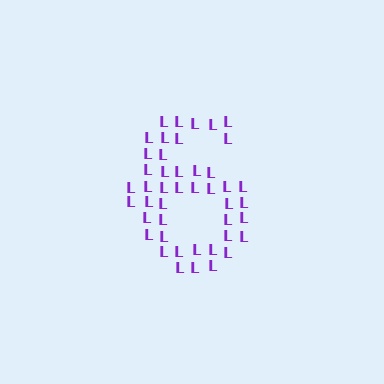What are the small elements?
The small elements are letter L's.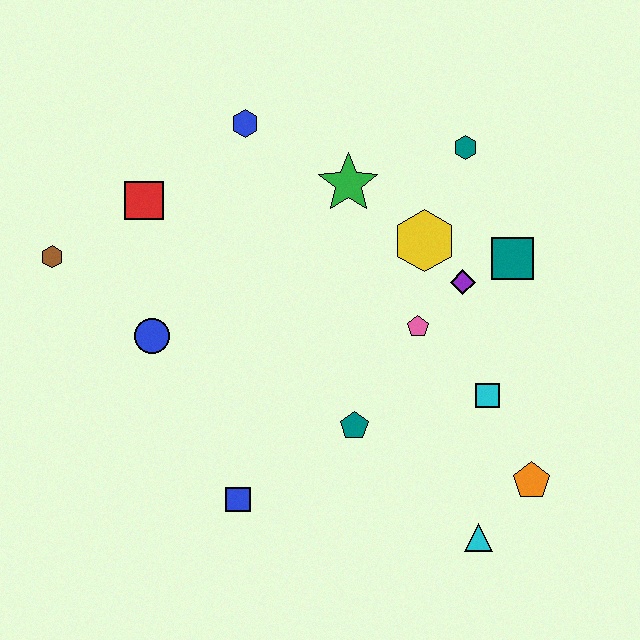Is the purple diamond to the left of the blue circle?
No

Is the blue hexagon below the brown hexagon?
No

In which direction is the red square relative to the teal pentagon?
The red square is above the teal pentagon.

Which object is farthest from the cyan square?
The brown hexagon is farthest from the cyan square.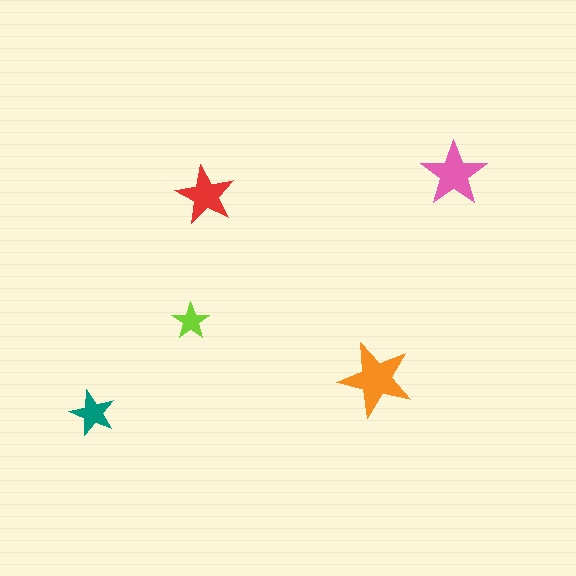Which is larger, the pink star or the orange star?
The orange one.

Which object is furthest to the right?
The pink star is rightmost.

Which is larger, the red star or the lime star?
The red one.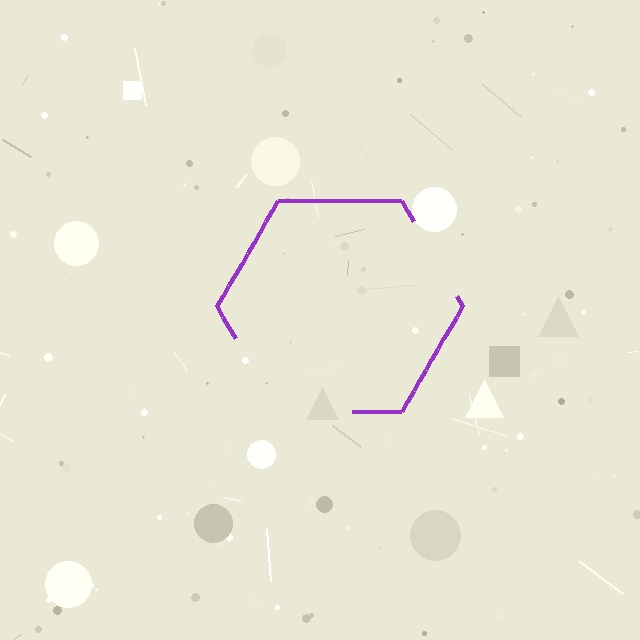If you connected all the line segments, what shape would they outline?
They would outline a hexagon.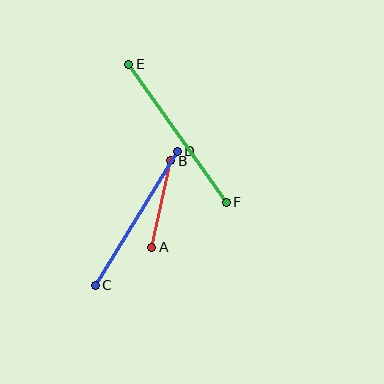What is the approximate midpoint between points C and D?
The midpoint is at approximately (136, 218) pixels.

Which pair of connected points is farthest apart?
Points E and F are farthest apart.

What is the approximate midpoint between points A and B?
The midpoint is at approximately (161, 204) pixels.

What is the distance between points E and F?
The distance is approximately 169 pixels.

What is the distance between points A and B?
The distance is approximately 88 pixels.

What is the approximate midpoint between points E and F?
The midpoint is at approximately (178, 133) pixels.